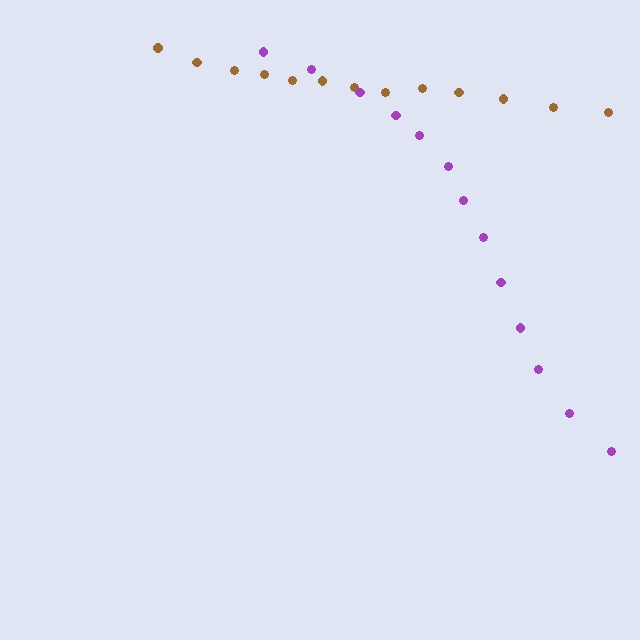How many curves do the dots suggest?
There are 2 distinct paths.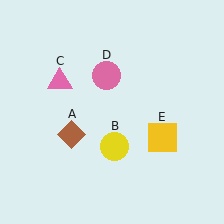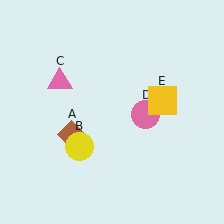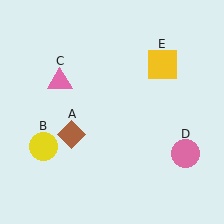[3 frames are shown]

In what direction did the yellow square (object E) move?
The yellow square (object E) moved up.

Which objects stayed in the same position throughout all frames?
Brown diamond (object A) and pink triangle (object C) remained stationary.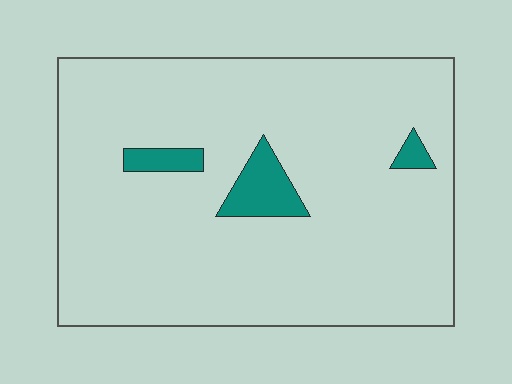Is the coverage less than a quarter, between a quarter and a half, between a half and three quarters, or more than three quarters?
Less than a quarter.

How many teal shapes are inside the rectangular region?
3.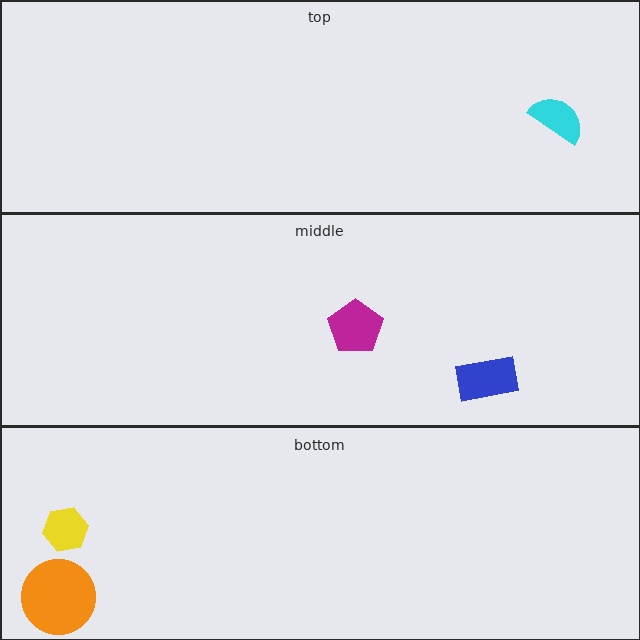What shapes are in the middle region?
The blue rectangle, the magenta pentagon.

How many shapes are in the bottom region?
2.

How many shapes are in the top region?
1.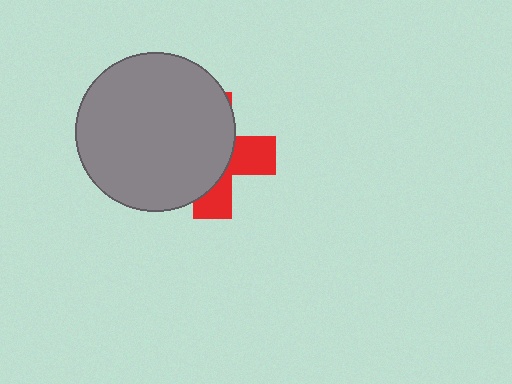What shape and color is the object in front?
The object in front is a gray circle.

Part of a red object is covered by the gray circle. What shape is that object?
It is a cross.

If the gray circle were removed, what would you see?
You would see the complete red cross.